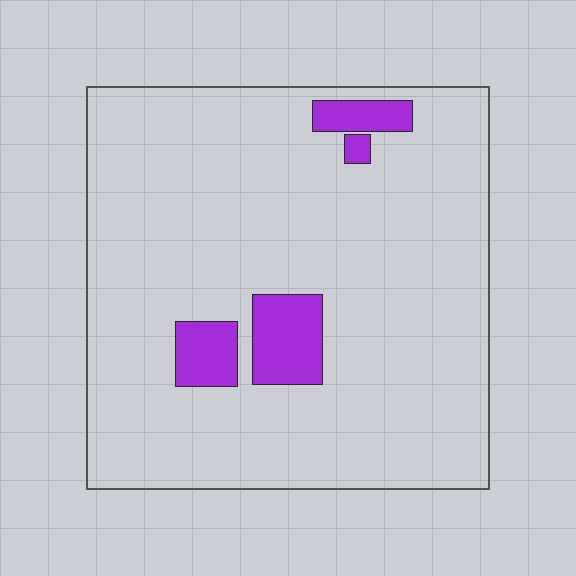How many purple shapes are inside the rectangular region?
4.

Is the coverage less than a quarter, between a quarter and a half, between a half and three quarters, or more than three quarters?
Less than a quarter.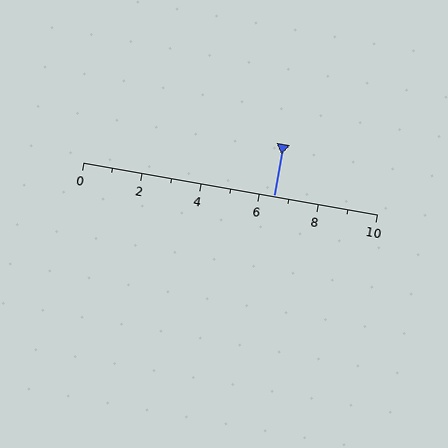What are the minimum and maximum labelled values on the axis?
The axis runs from 0 to 10.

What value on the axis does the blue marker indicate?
The marker indicates approximately 6.5.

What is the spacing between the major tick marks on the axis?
The major ticks are spaced 2 apart.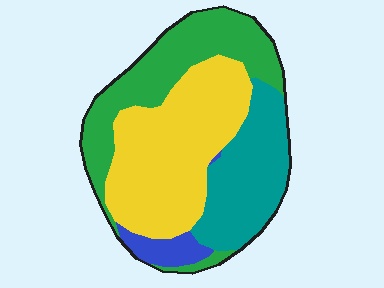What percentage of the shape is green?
Green covers about 30% of the shape.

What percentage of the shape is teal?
Teal takes up about one quarter (1/4) of the shape.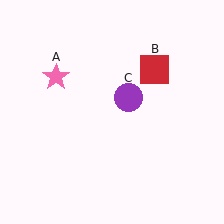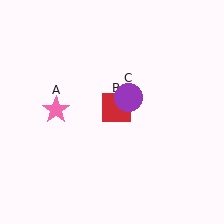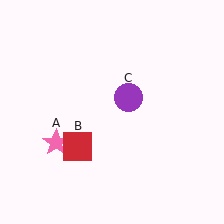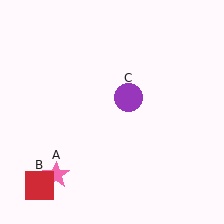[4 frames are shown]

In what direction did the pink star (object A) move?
The pink star (object A) moved down.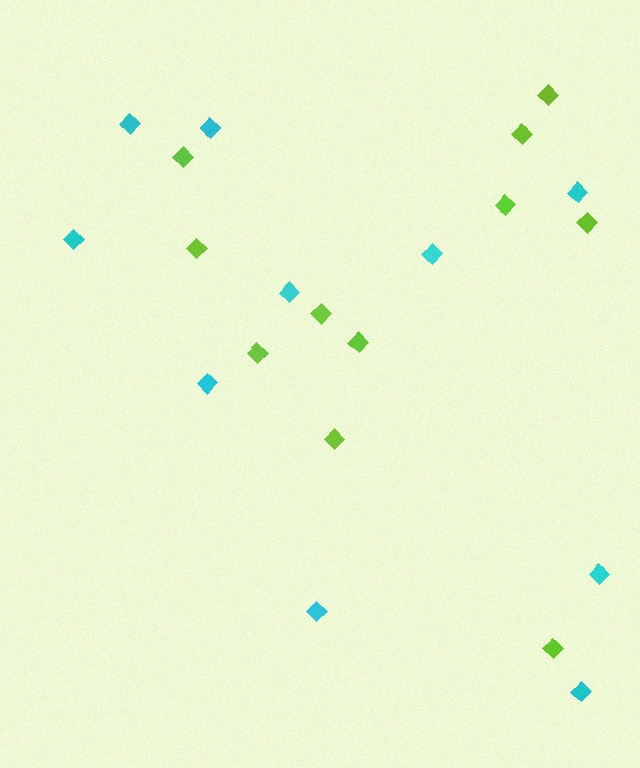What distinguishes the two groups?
There are 2 groups: one group of lime diamonds (11) and one group of cyan diamonds (10).